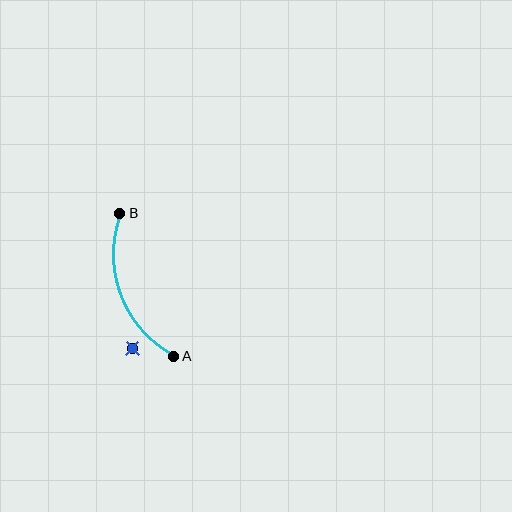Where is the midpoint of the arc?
The arc midpoint is the point on the curve farthest from the straight line joining A and B. It sits to the left of that line.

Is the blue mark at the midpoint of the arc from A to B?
No — the blue mark does not lie on the arc at all. It sits slightly outside the curve.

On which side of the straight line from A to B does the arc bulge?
The arc bulges to the left of the straight line connecting A and B.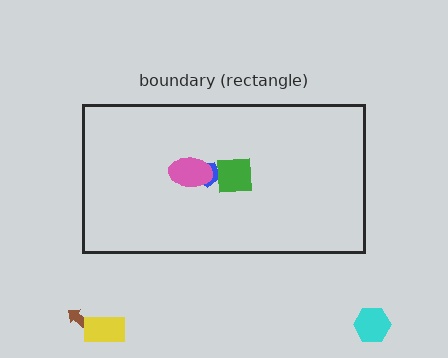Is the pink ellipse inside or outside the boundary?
Inside.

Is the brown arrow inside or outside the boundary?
Outside.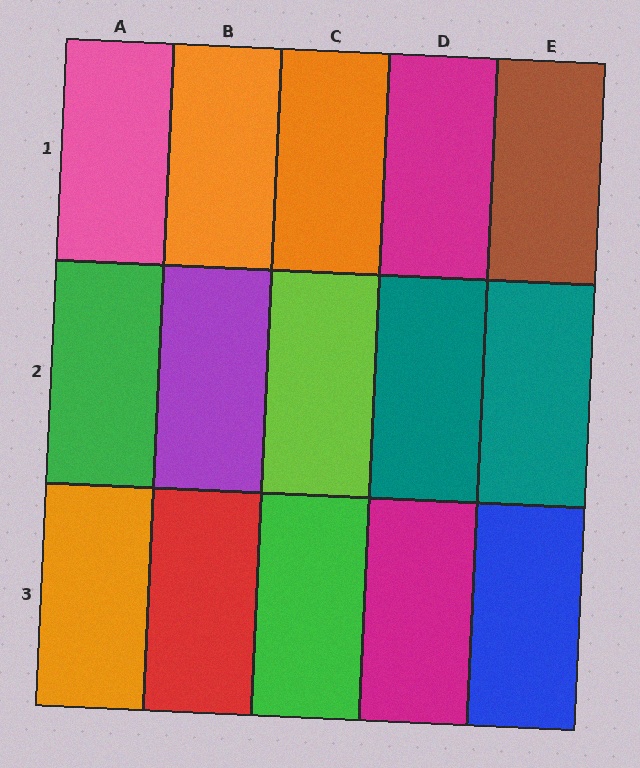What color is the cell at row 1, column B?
Orange.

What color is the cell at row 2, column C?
Lime.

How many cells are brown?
1 cell is brown.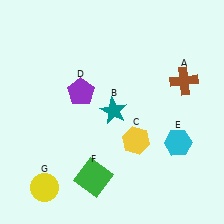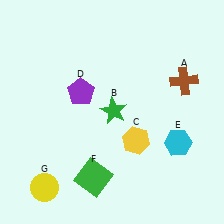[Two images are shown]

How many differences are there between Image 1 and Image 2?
There is 1 difference between the two images.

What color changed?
The star (B) changed from teal in Image 1 to green in Image 2.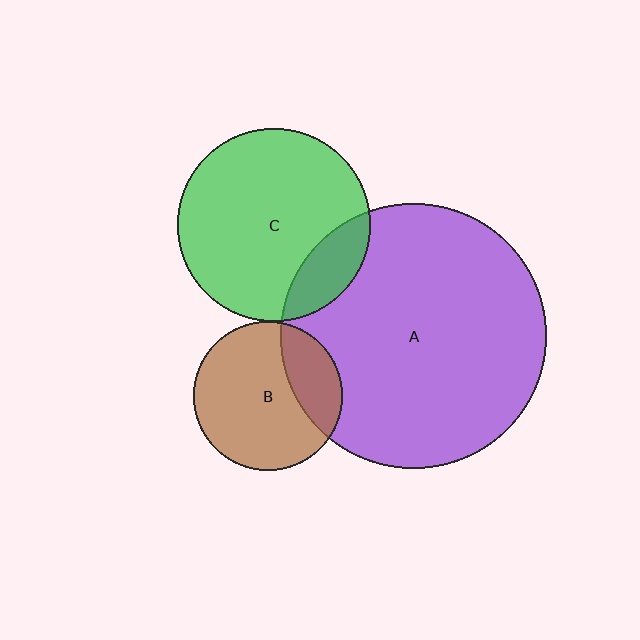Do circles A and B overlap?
Yes.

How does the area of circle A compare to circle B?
Approximately 3.2 times.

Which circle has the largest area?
Circle A (purple).